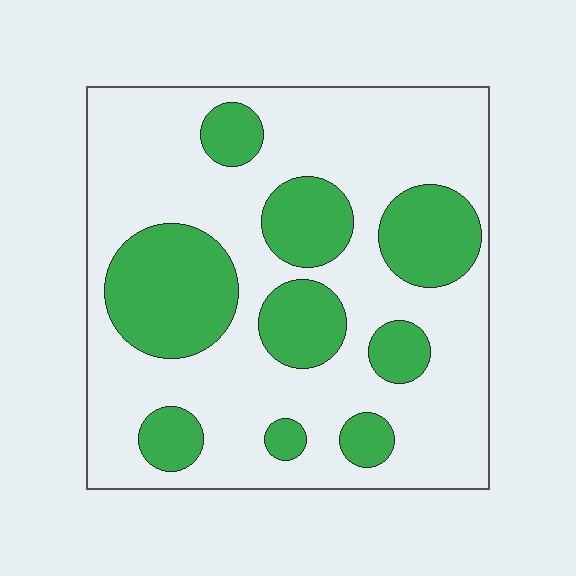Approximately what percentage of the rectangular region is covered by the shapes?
Approximately 30%.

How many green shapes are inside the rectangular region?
9.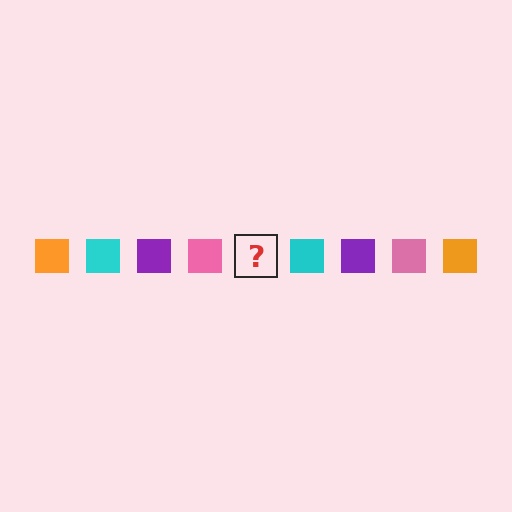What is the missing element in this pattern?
The missing element is an orange square.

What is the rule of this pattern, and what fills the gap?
The rule is that the pattern cycles through orange, cyan, purple, pink squares. The gap should be filled with an orange square.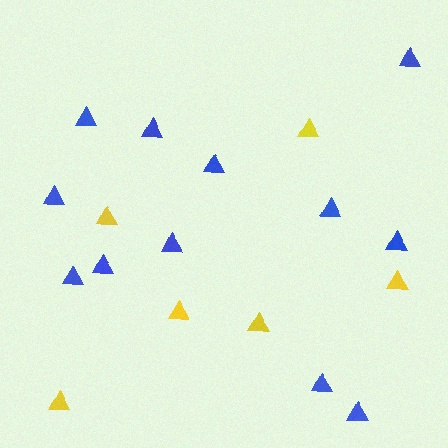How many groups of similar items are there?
There are 2 groups: one group of yellow triangles (6) and one group of blue triangles (12).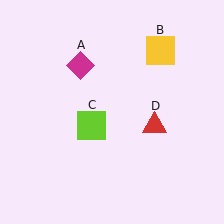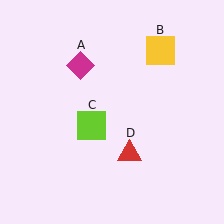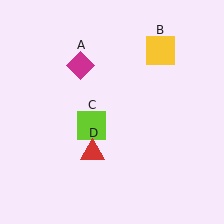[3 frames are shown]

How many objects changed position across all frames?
1 object changed position: red triangle (object D).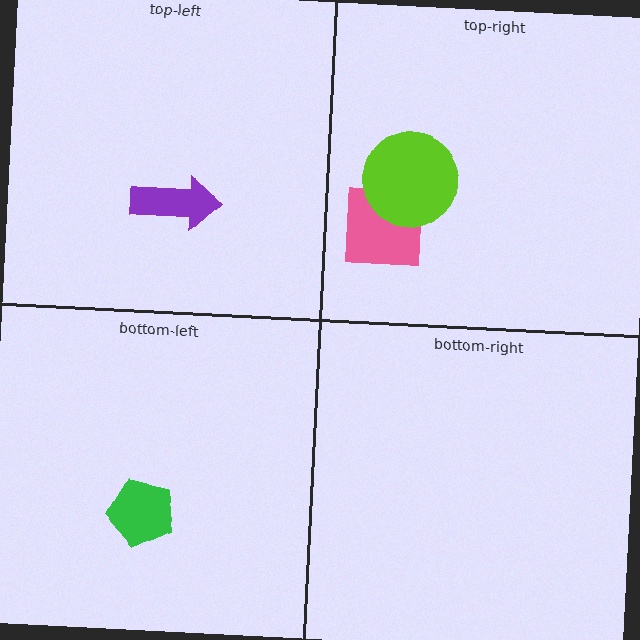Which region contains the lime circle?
The top-right region.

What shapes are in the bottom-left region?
The green pentagon.